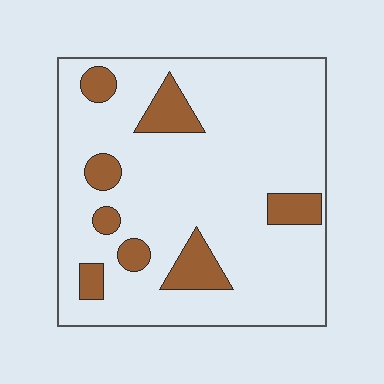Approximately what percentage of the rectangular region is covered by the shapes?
Approximately 15%.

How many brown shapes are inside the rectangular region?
8.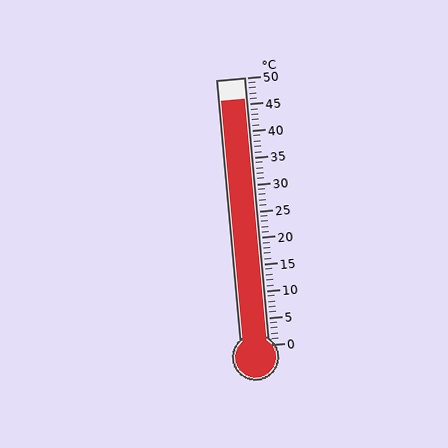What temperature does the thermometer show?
The thermometer shows approximately 46°C.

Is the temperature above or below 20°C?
The temperature is above 20°C.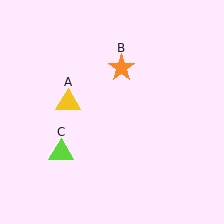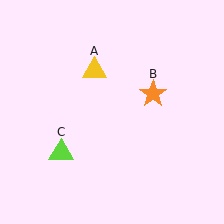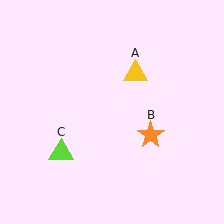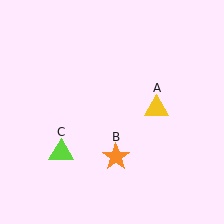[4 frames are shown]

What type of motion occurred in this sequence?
The yellow triangle (object A), orange star (object B) rotated clockwise around the center of the scene.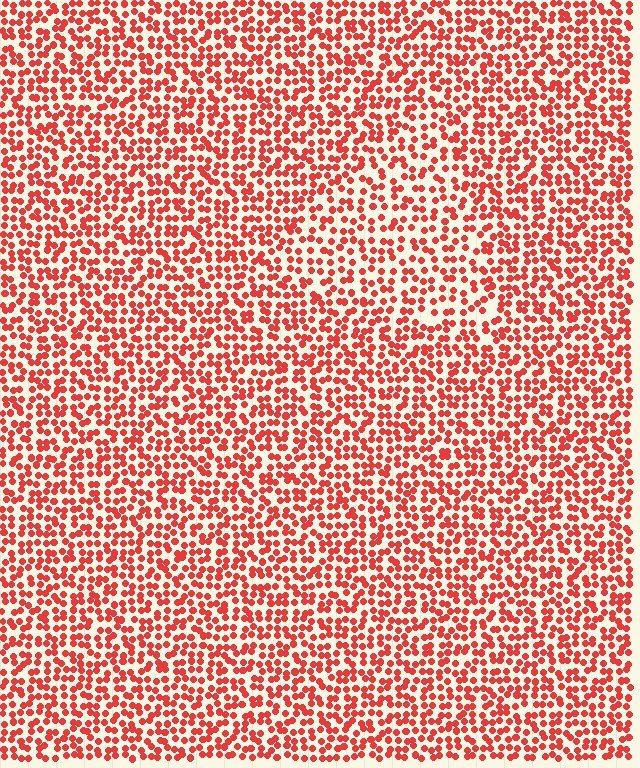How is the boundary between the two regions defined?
The boundary is defined by a change in element density (approximately 1.4x ratio). All elements are the same color, size, and shape.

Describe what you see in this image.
The image contains small red elements arranged at two different densities. A triangle-shaped region is visible where the elements are less densely packed than the surrounding area.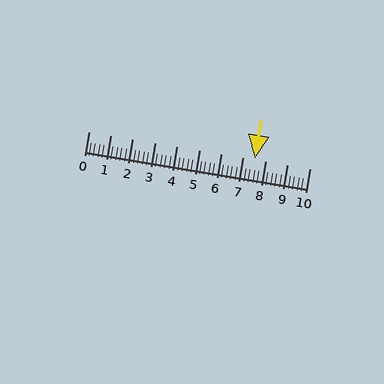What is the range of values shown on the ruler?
The ruler shows values from 0 to 10.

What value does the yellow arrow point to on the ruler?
The yellow arrow points to approximately 7.5.